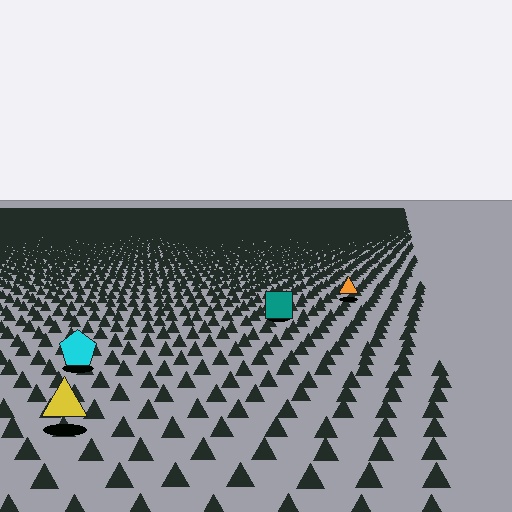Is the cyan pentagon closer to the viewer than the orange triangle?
Yes. The cyan pentagon is closer — you can tell from the texture gradient: the ground texture is coarser near it.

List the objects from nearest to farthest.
From nearest to farthest: the yellow triangle, the cyan pentagon, the teal square, the orange triangle.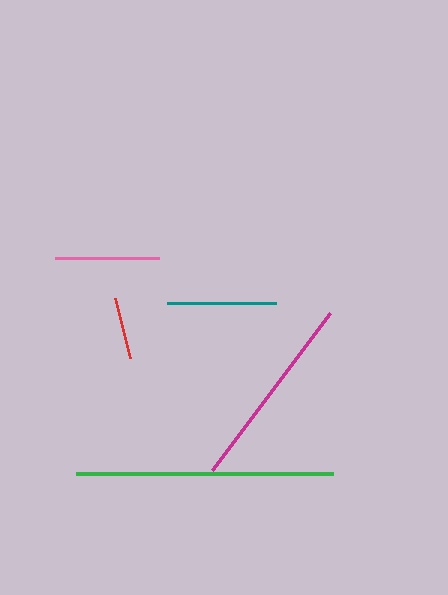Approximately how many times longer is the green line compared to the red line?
The green line is approximately 4.2 times the length of the red line.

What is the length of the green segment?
The green segment is approximately 257 pixels long.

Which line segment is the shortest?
The red line is the shortest at approximately 62 pixels.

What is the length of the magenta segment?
The magenta segment is approximately 197 pixels long.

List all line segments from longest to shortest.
From longest to shortest: green, magenta, teal, pink, red.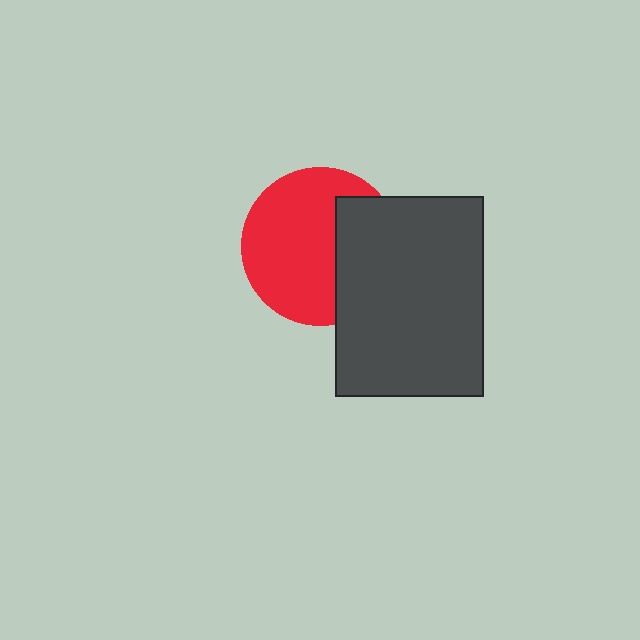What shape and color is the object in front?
The object in front is a dark gray rectangle.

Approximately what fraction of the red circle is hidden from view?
Roughly 34% of the red circle is hidden behind the dark gray rectangle.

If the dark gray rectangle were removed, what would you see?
You would see the complete red circle.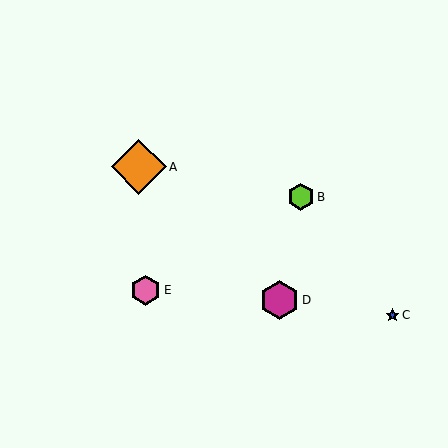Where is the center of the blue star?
The center of the blue star is at (393, 315).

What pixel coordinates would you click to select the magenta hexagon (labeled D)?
Click at (280, 300) to select the magenta hexagon D.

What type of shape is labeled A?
Shape A is an orange diamond.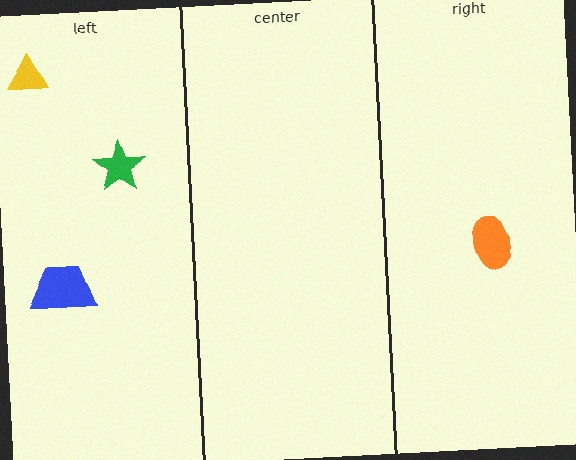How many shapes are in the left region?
3.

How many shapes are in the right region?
1.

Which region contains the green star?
The left region.